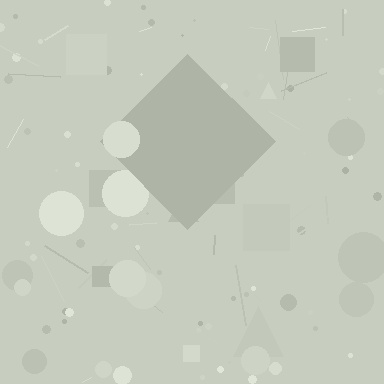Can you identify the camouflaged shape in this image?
The camouflaged shape is a diamond.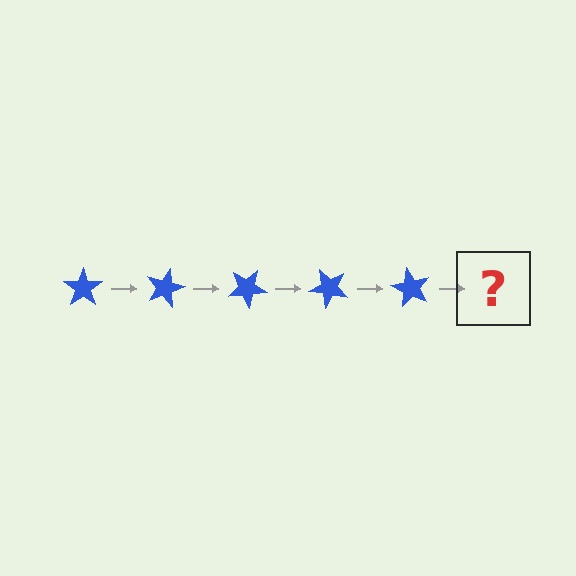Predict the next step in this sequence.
The next step is a blue star rotated 75 degrees.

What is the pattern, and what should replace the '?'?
The pattern is that the star rotates 15 degrees each step. The '?' should be a blue star rotated 75 degrees.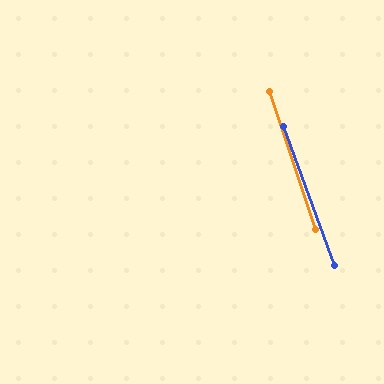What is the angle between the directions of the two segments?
Approximately 2 degrees.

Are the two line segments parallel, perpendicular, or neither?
Parallel — their directions differ by only 1.5°.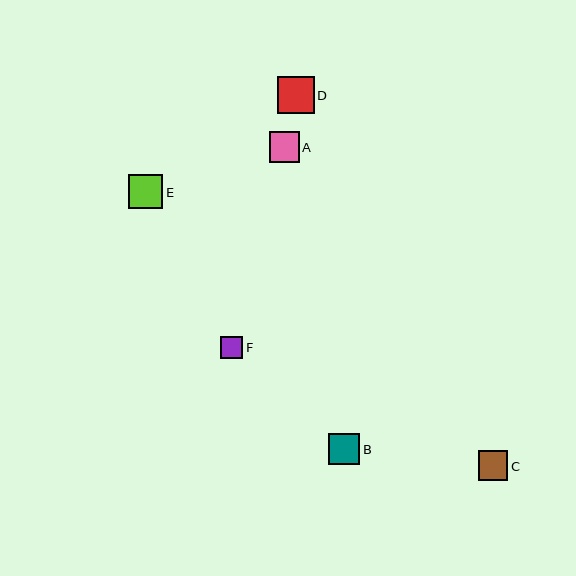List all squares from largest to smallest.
From largest to smallest: D, E, B, A, C, F.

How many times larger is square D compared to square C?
Square D is approximately 1.3 times the size of square C.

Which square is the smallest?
Square F is the smallest with a size of approximately 22 pixels.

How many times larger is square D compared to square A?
Square D is approximately 1.2 times the size of square A.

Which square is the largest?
Square D is the largest with a size of approximately 37 pixels.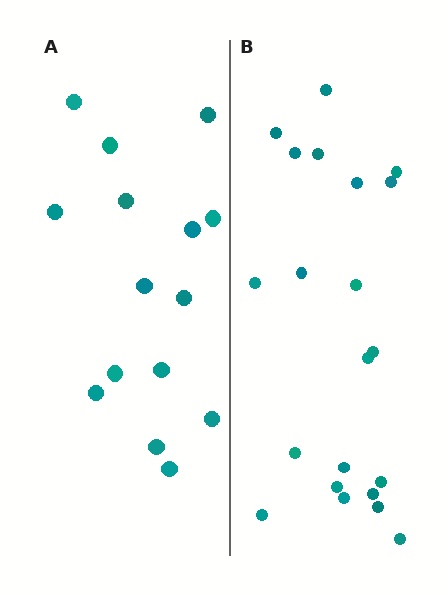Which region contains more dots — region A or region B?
Region B (the right region) has more dots.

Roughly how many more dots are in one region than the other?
Region B has about 6 more dots than region A.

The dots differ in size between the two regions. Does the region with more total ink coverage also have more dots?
No. Region A has more total ink coverage because its dots are larger, but region B actually contains more individual dots. Total area can be misleading — the number of items is what matters here.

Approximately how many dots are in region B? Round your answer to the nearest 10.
About 20 dots. (The exact count is 21, which rounds to 20.)